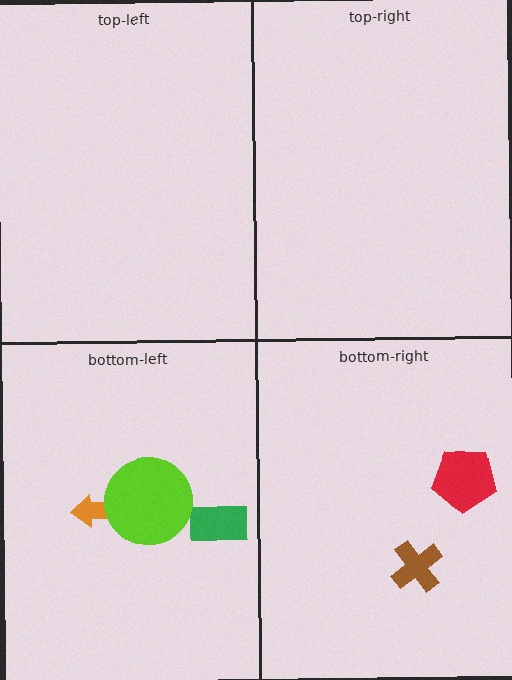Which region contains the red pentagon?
The bottom-right region.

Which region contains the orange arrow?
The bottom-left region.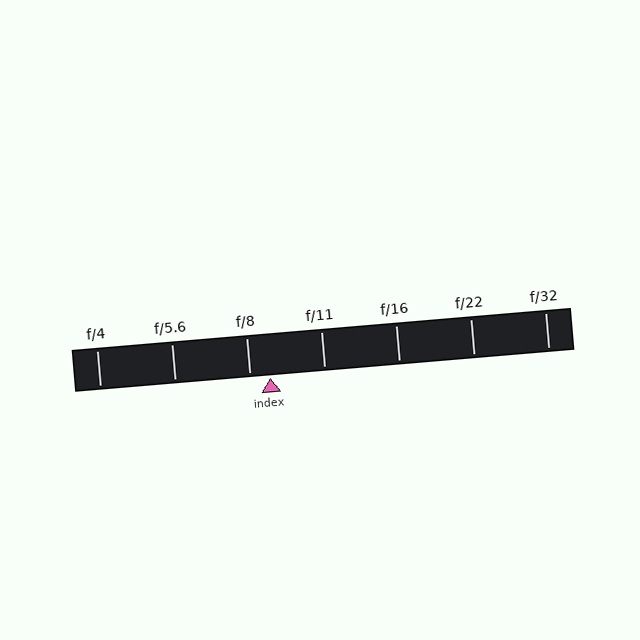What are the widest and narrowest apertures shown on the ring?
The widest aperture shown is f/4 and the narrowest is f/32.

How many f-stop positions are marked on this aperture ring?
There are 7 f-stop positions marked.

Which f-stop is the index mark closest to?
The index mark is closest to f/8.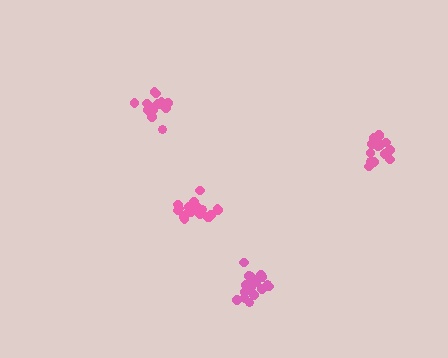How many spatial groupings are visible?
There are 4 spatial groupings.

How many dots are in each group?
Group 1: 18 dots, Group 2: 15 dots, Group 3: 16 dots, Group 4: 18 dots (67 total).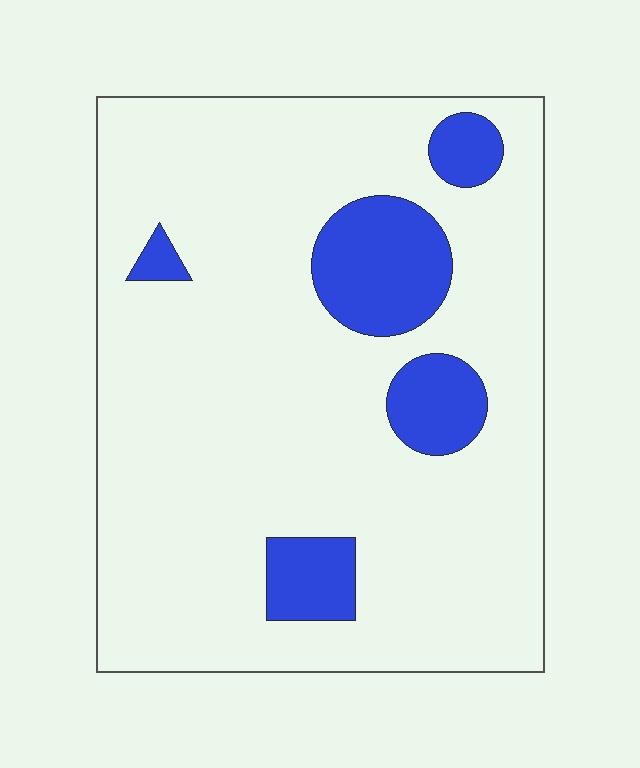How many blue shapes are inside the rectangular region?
5.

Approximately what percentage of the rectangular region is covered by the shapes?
Approximately 15%.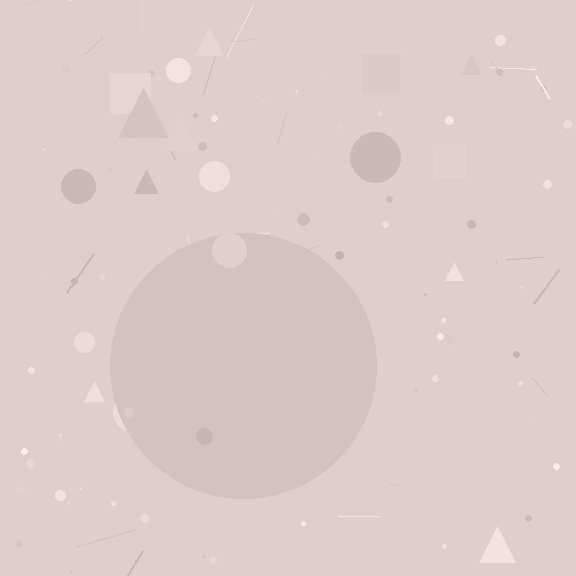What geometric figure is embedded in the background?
A circle is embedded in the background.